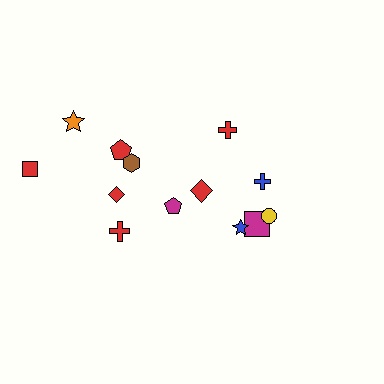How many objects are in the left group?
There are 8 objects.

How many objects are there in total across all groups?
There are 13 objects.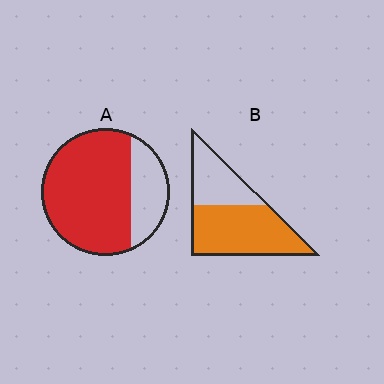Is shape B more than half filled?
Yes.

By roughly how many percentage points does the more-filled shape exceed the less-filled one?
By roughly 10 percentage points (A over B).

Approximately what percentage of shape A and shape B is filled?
A is approximately 75% and B is approximately 65%.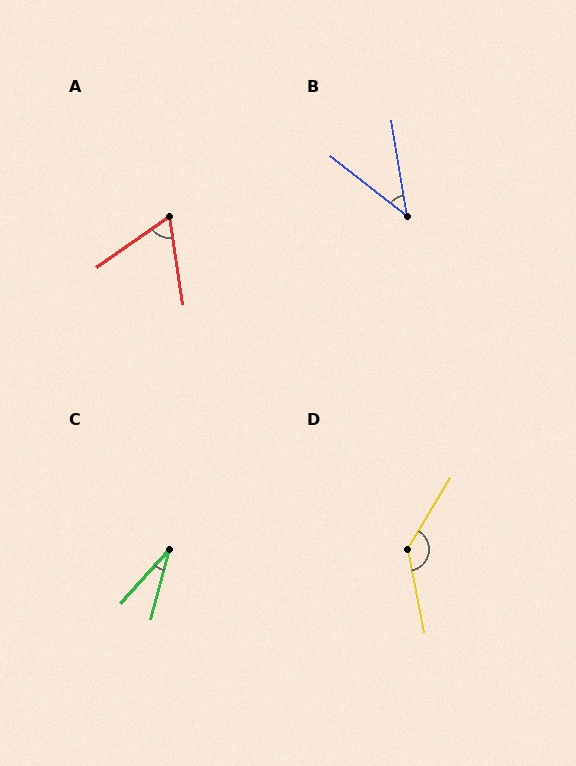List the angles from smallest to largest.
C (27°), B (43°), A (64°), D (138°).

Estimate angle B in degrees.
Approximately 43 degrees.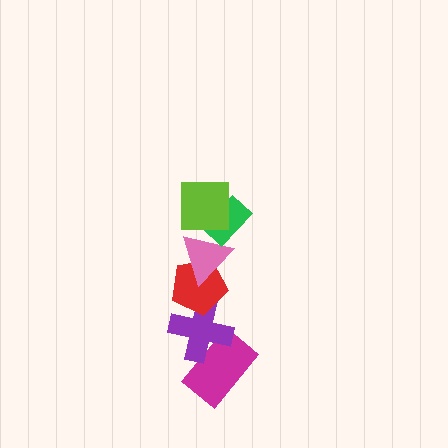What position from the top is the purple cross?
The purple cross is 5th from the top.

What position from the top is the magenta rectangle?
The magenta rectangle is 6th from the top.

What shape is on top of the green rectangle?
The lime square is on top of the green rectangle.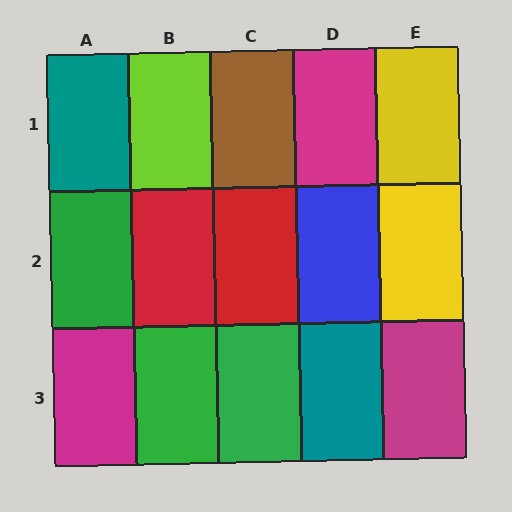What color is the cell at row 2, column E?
Yellow.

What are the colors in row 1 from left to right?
Teal, lime, brown, magenta, yellow.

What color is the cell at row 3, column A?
Magenta.